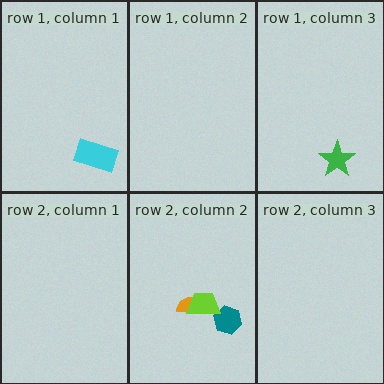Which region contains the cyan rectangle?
The row 1, column 1 region.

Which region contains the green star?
The row 1, column 3 region.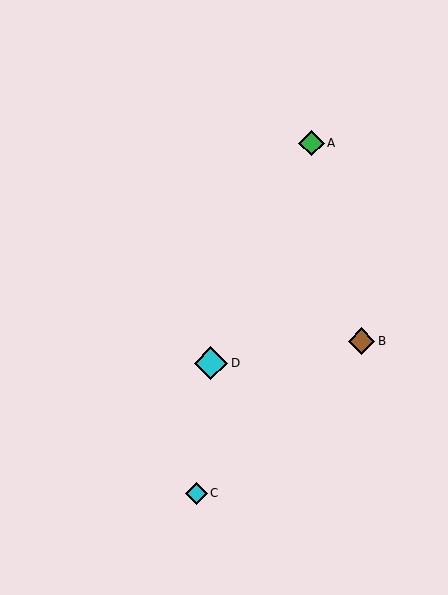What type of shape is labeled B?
Shape B is a brown diamond.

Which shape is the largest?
The cyan diamond (labeled D) is the largest.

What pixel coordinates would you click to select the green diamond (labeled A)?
Click at (311, 143) to select the green diamond A.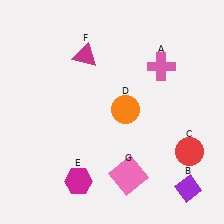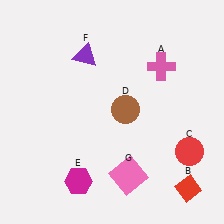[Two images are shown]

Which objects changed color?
B changed from purple to red. D changed from orange to brown. F changed from magenta to purple.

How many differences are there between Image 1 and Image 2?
There are 3 differences between the two images.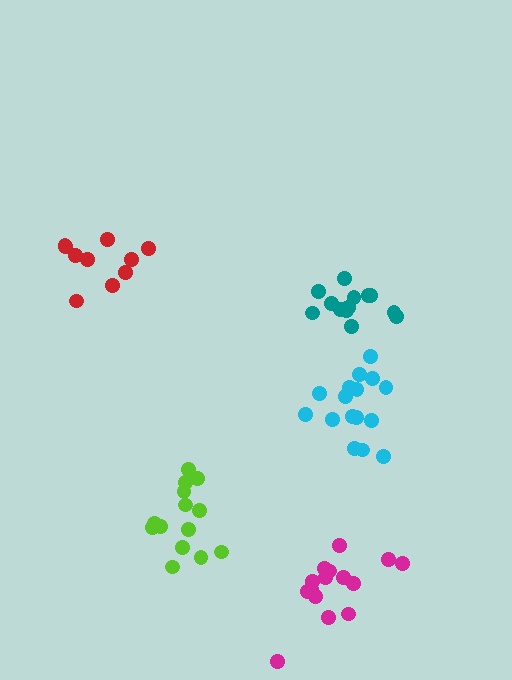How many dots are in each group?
Group 1: 16 dots, Group 2: 10 dots, Group 3: 14 dots, Group 4: 13 dots, Group 5: 15 dots (68 total).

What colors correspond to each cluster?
The clusters are colored: cyan, red, lime, teal, magenta.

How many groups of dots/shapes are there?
There are 5 groups.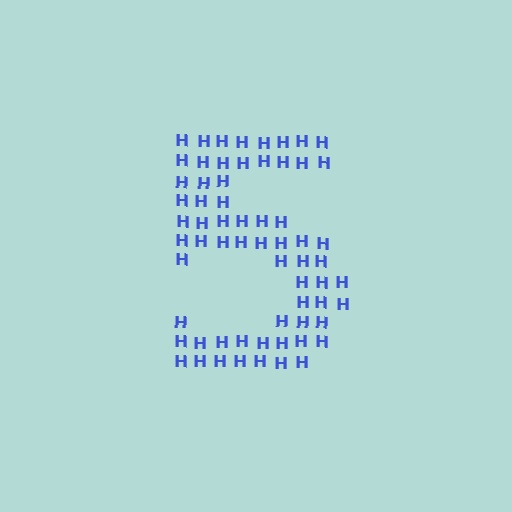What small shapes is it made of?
It is made of small letter H's.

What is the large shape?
The large shape is the digit 5.